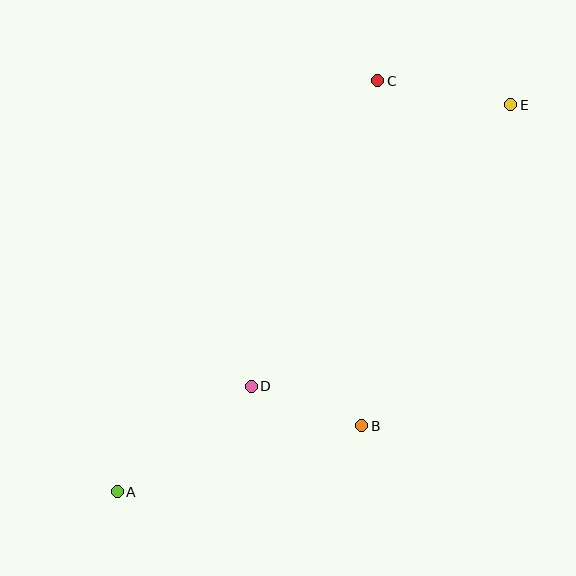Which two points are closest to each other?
Points B and D are closest to each other.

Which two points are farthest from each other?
Points A and E are farthest from each other.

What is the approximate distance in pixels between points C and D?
The distance between C and D is approximately 331 pixels.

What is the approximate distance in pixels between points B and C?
The distance between B and C is approximately 345 pixels.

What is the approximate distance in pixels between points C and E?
The distance between C and E is approximately 135 pixels.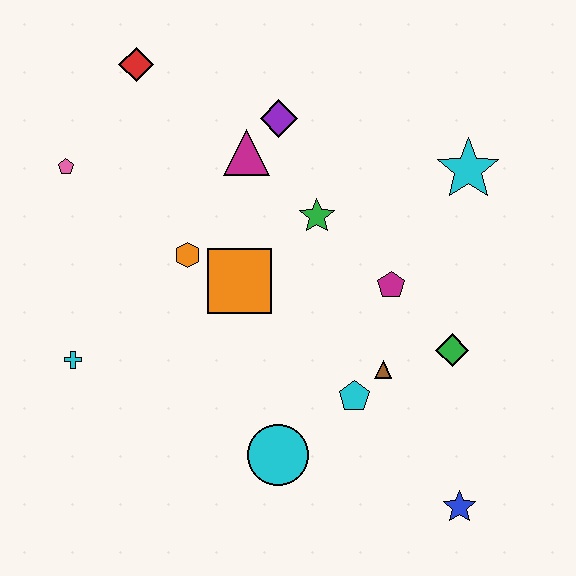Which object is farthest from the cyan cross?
The cyan star is farthest from the cyan cross.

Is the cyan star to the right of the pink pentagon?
Yes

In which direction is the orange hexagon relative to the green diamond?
The orange hexagon is to the left of the green diamond.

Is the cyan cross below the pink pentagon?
Yes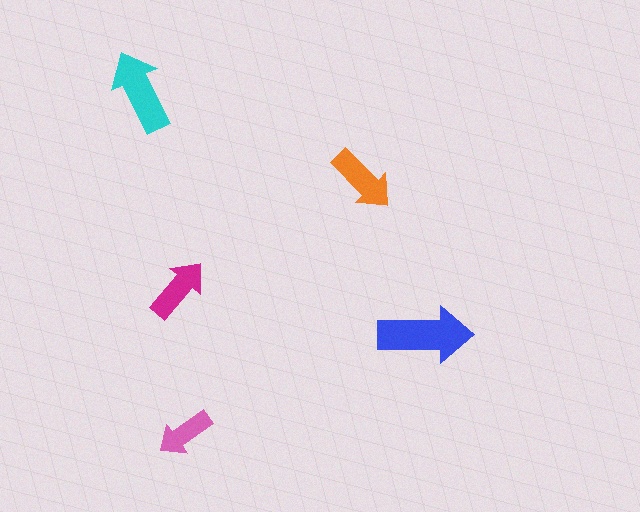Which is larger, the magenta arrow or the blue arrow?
The blue one.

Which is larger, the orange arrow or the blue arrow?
The blue one.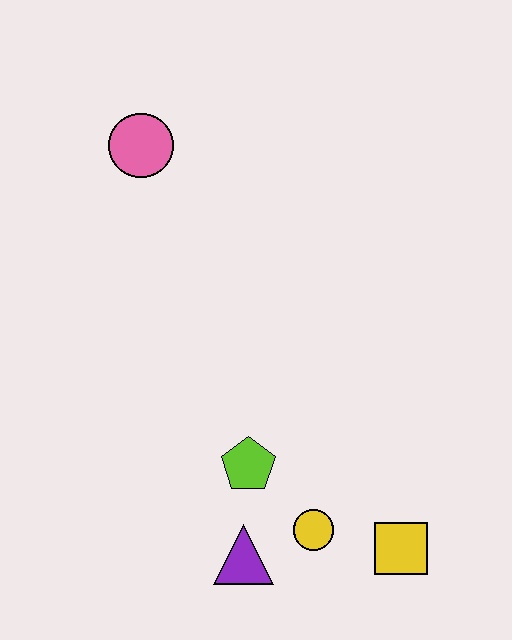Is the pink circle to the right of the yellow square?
No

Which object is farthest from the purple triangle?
The pink circle is farthest from the purple triangle.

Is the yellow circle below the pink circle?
Yes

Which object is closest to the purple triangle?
The yellow circle is closest to the purple triangle.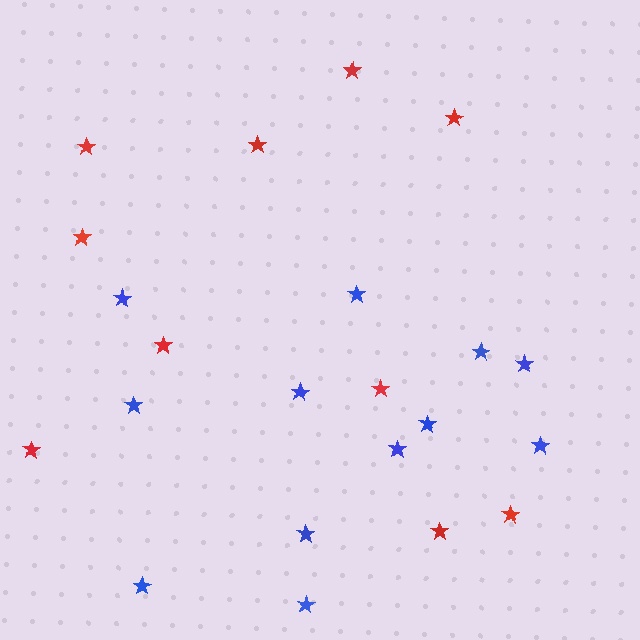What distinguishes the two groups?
There are 2 groups: one group of red stars (10) and one group of blue stars (12).